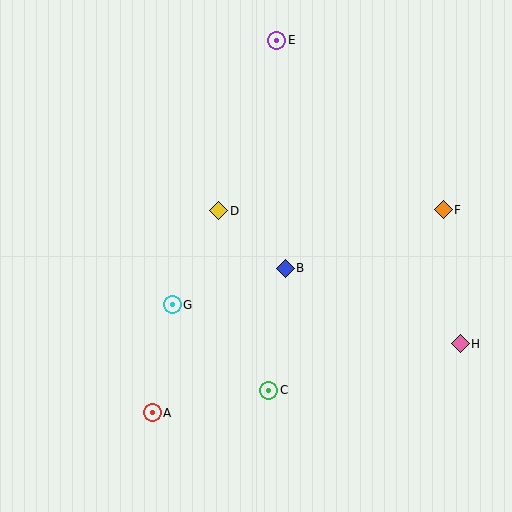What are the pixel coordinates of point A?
Point A is at (152, 413).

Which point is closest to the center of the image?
Point B at (285, 268) is closest to the center.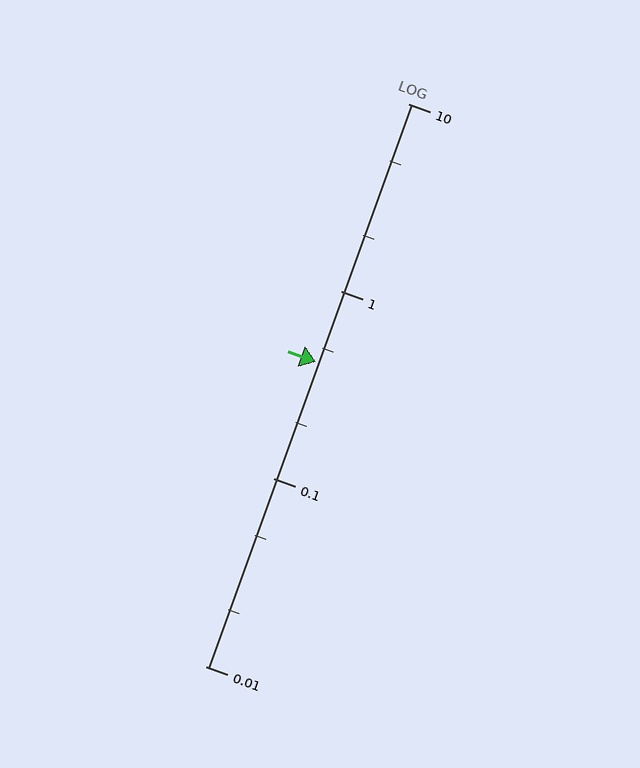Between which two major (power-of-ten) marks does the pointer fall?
The pointer is between 0.1 and 1.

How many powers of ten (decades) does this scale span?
The scale spans 3 decades, from 0.01 to 10.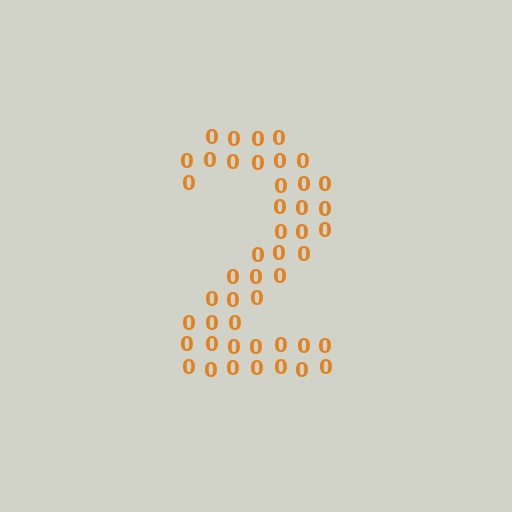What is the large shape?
The large shape is the digit 2.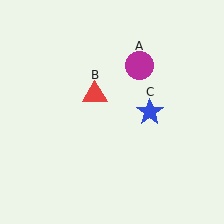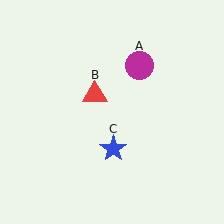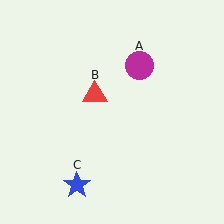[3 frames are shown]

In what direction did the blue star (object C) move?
The blue star (object C) moved down and to the left.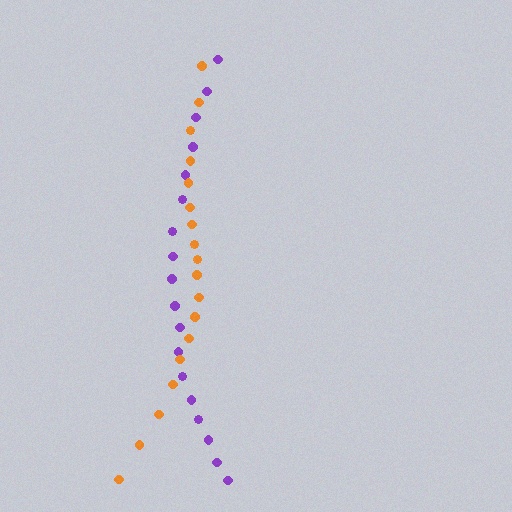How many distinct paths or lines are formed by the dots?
There are 2 distinct paths.